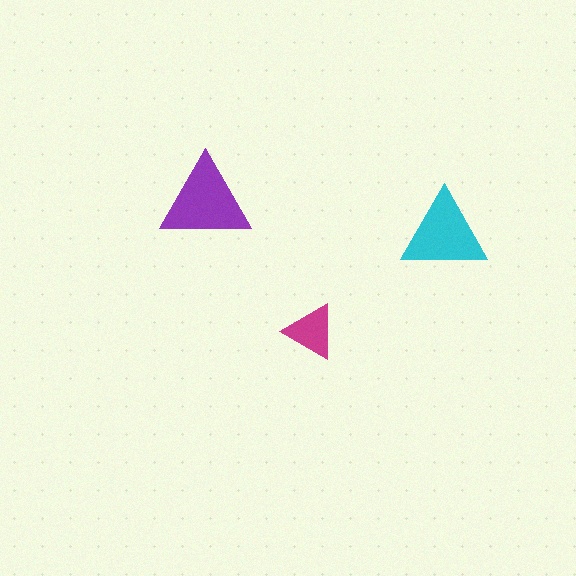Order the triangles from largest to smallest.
the purple one, the cyan one, the magenta one.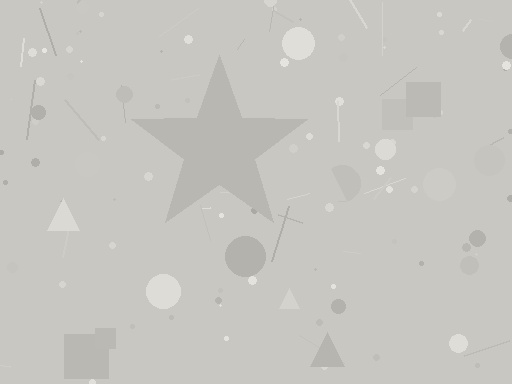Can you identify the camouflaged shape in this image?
The camouflaged shape is a star.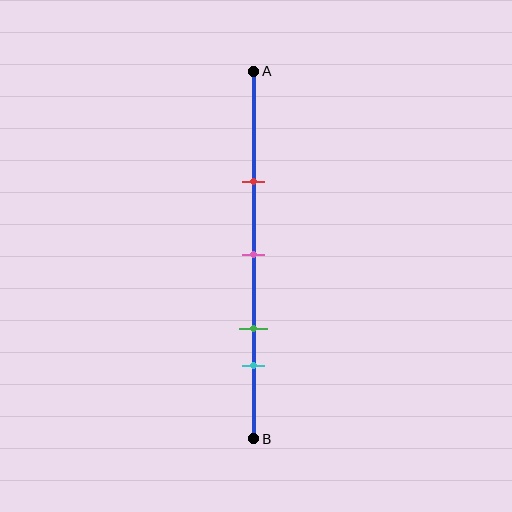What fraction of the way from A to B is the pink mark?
The pink mark is approximately 50% (0.5) of the way from A to B.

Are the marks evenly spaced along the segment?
No, the marks are not evenly spaced.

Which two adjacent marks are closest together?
The green and cyan marks are the closest adjacent pair.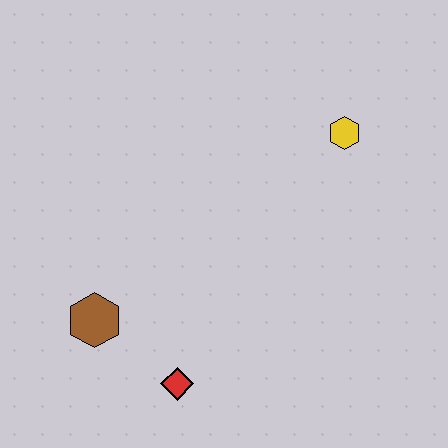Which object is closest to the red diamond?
The brown hexagon is closest to the red diamond.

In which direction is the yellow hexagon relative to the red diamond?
The yellow hexagon is above the red diamond.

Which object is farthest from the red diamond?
The yellow hexagon is farthest from the red diamond.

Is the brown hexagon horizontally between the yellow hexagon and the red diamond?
No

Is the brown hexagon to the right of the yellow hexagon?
No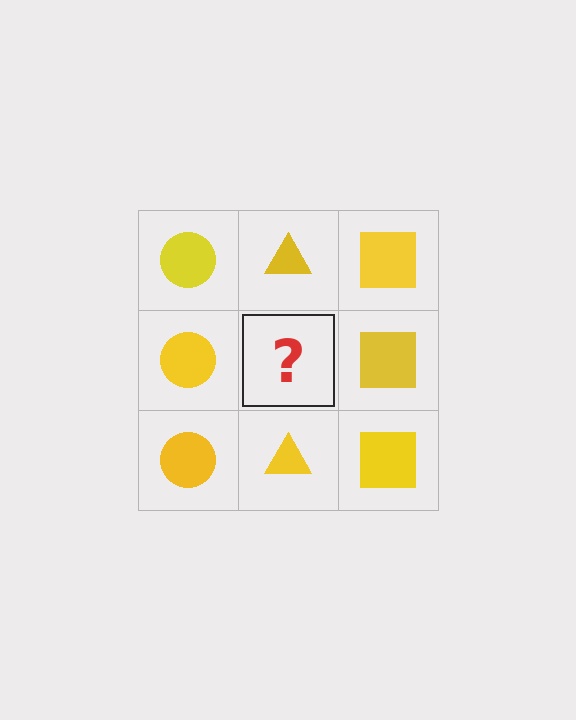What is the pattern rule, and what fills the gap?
The rule is that each column has a consistent shape. The gap should be filled with a yellow triangle.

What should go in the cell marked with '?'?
The missing cell should contain a yellow triangle.